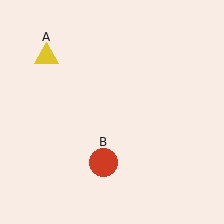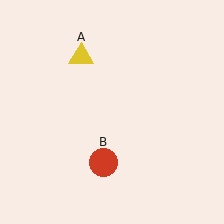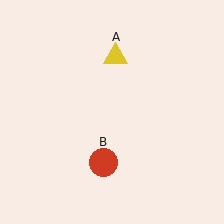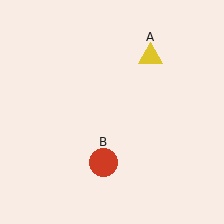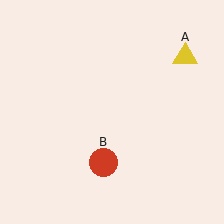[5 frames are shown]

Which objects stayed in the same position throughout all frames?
Red circle (object B) remained stationary.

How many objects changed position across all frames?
1 object changed position: yellow triangle (object A).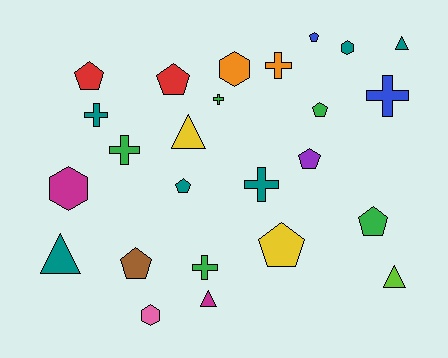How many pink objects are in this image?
There is 1 pink object.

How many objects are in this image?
There are 25 objects.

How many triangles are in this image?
There are 5 triangles.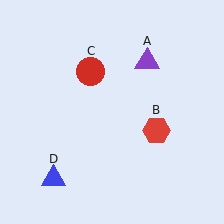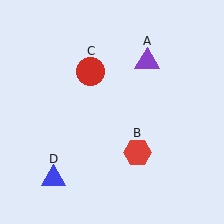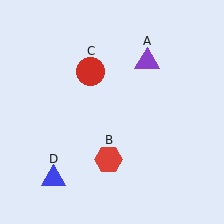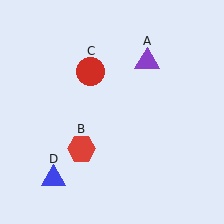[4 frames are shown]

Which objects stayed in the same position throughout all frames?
Purple triangle (object A) and red circle (object C) and blue triangle (object D) remained stationary.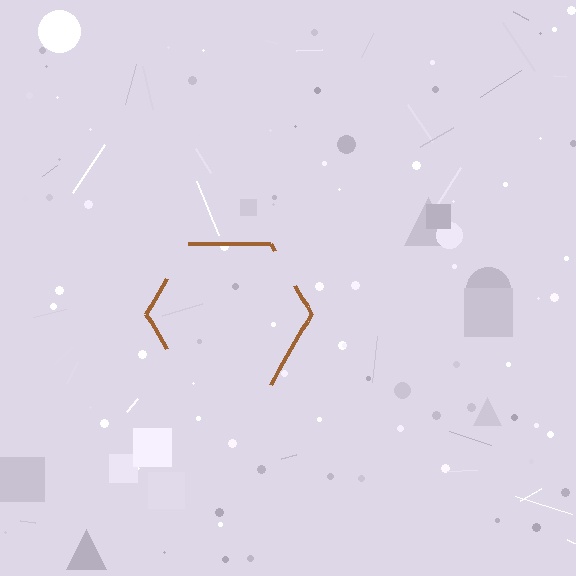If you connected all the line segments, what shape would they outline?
They would outline a hexagon.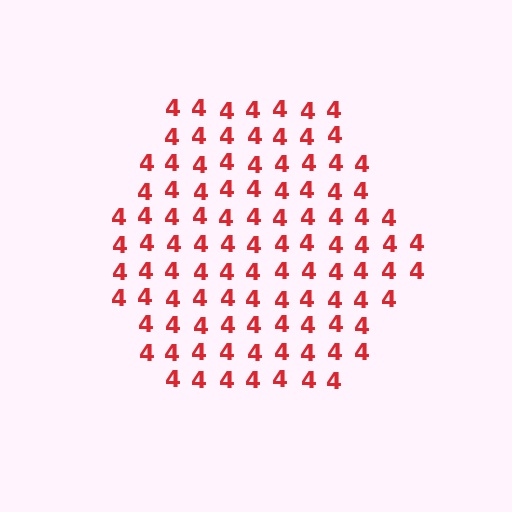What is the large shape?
The large shape is a hexagon.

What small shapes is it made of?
It is made of small digit 4's.